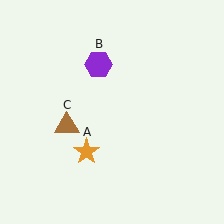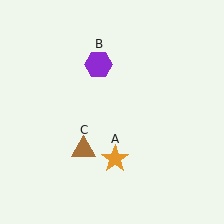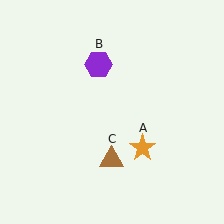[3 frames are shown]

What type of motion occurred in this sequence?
The orange star (object A), brown triangle (object C) rotated counterclockwise around the center of the scene.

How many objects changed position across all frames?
2 objects changed position: orange star (object A), brown triangle (object C).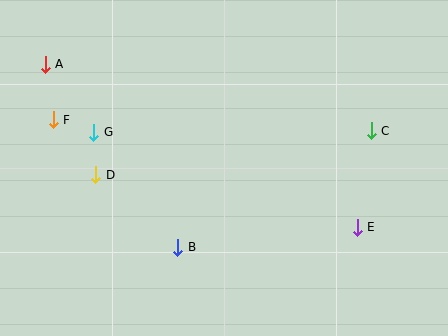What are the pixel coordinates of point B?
Point B is at (178, 247).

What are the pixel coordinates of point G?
Point G is at (94, 132).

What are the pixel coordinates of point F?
Point F is at (53, 120).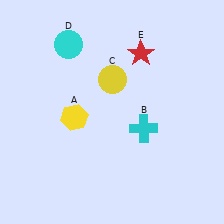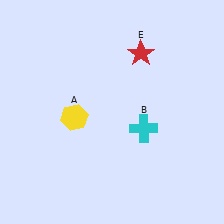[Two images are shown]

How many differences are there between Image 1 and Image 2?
There are 2 differences between the two images.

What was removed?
The cyan circle (D), the yellow circle (C) were removed in Image 2.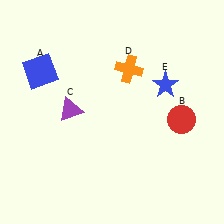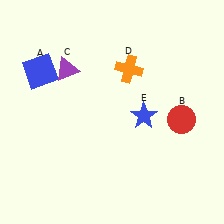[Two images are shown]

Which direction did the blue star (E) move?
The blue star (E) moved down.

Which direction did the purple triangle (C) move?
The purple triangle (C) moved up.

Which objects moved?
The objects that moved are: the purple triangle (C), the blue star (E).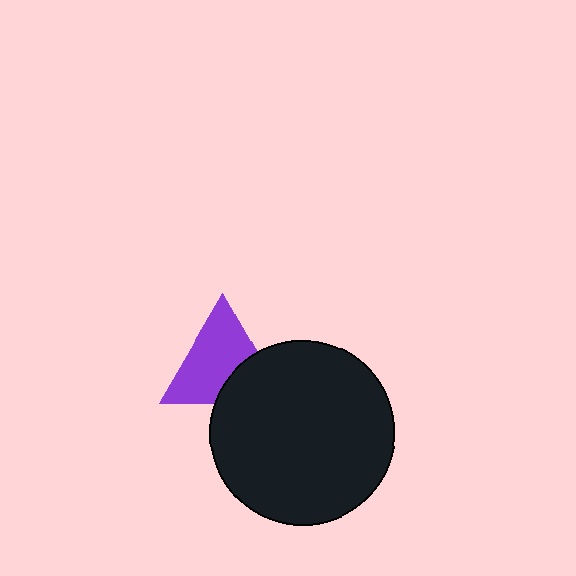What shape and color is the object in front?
The object in front is a black circle.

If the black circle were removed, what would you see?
You would see the complete purple triangle.